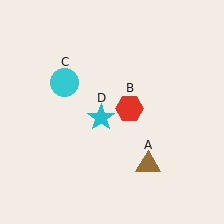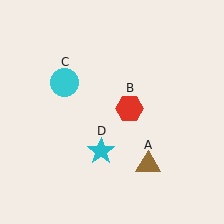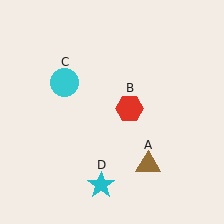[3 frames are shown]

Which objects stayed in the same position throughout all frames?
Brown triangle (object A) and red hexagon (object B) and cyan circle (object C) remained stationary.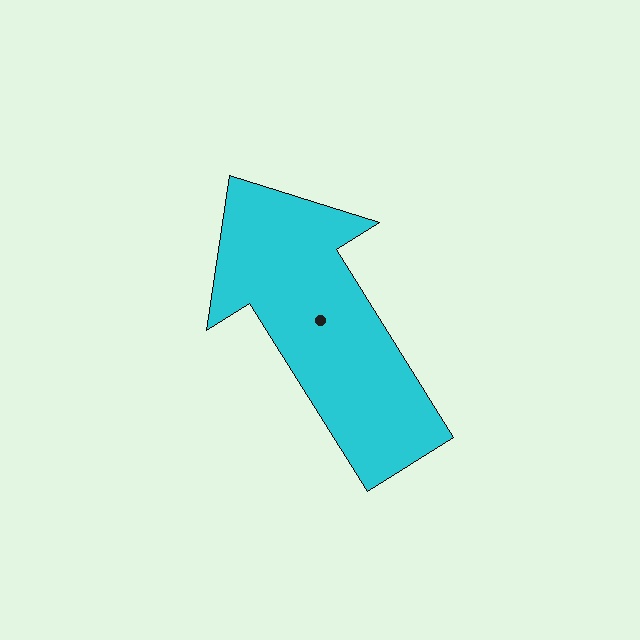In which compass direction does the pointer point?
Northwest.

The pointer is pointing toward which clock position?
Roughly 11 o'clock.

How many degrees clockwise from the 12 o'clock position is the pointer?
Approximately 328 degrees.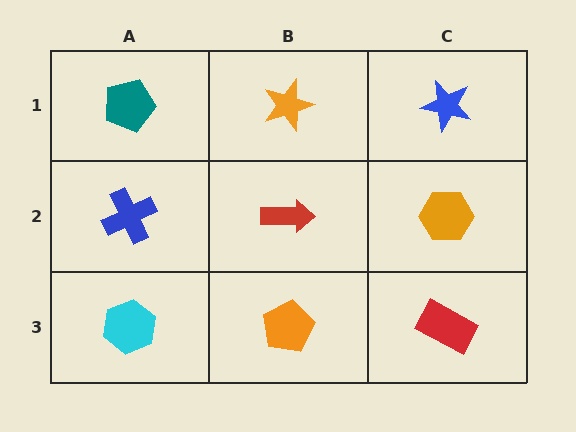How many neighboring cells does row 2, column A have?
3.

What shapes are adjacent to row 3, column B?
A red arrow (row 2, column B), a cyan hexagon (row 3, column A), a red rectangle (row 3, column C).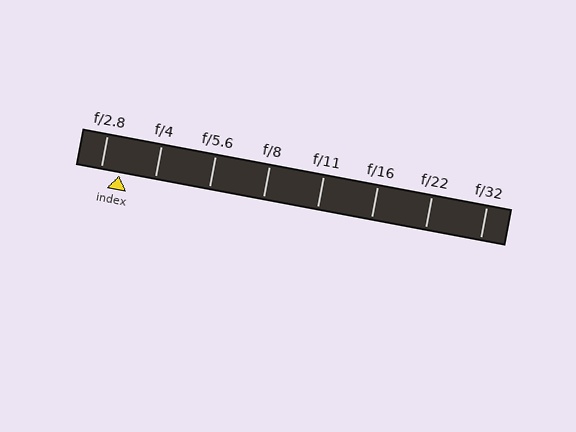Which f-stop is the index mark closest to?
The index mark is closest to f/2.8.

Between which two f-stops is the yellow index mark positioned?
The index mark is between f/2.8 and f/4.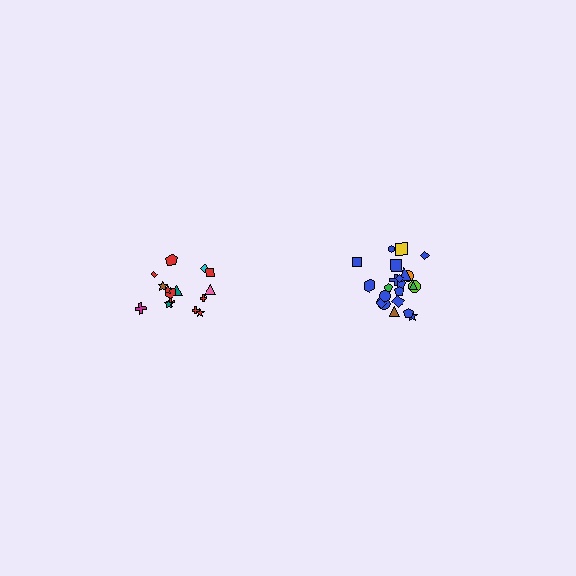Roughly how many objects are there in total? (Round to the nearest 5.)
Roughly 35 objects in total.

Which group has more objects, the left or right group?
The right group.